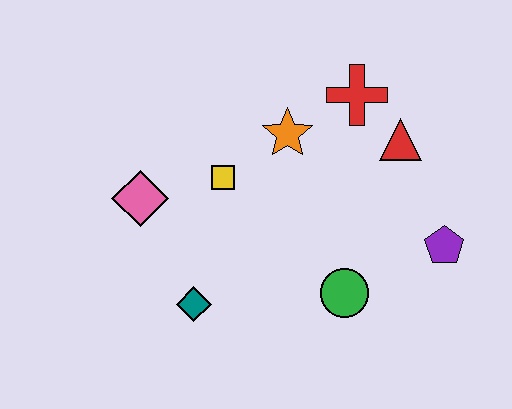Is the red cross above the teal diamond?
Yes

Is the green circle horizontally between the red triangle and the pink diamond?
Yes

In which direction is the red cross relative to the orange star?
The red cross is to the right of the orange star.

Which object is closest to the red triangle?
The red cross is closest to the red triangle.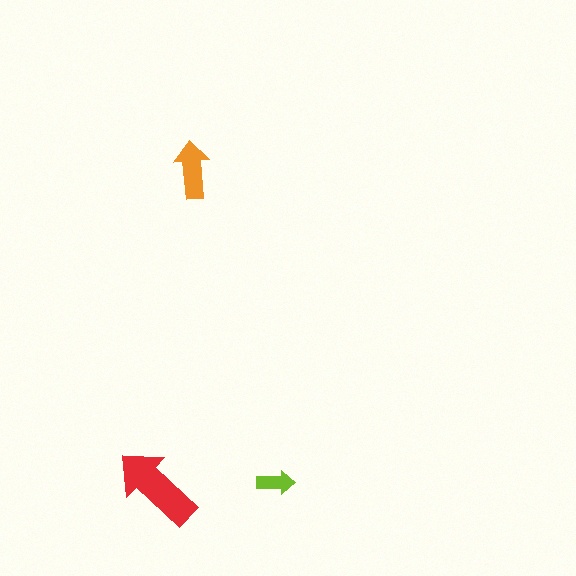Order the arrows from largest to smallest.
the red one, the orange one, the lime one.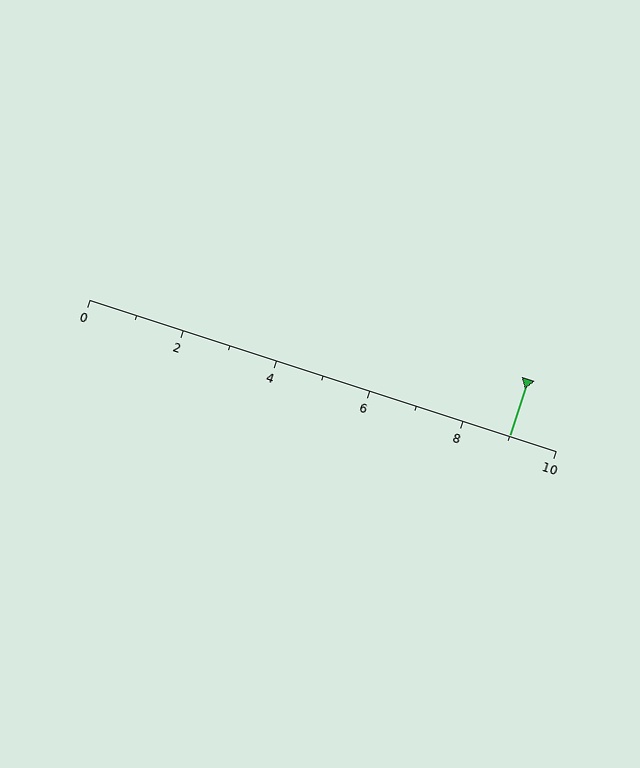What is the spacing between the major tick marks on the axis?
The major ticks are spaced 2 apart.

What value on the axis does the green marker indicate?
The marker indicates approximately 9.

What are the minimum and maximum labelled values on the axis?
The axis runs from 0 to 10.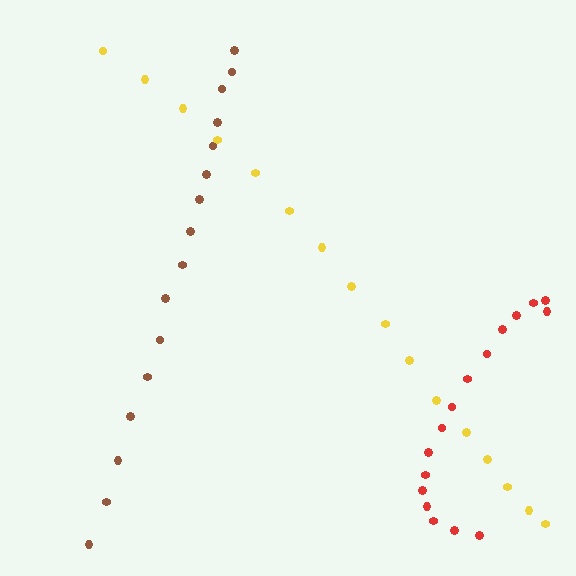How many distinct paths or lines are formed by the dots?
There are 3 distinct paths.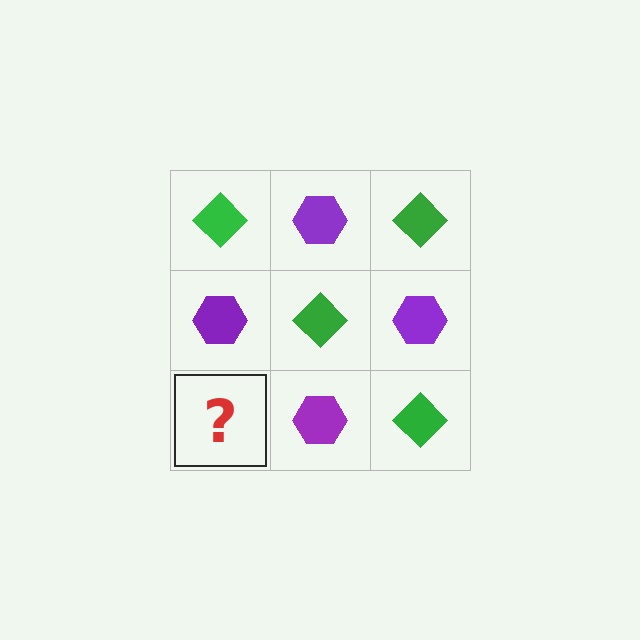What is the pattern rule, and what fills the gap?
The rule is that it alternates green diamond and purple hexagon in a checkerboard pattern. The gap should be filled with a green diamond.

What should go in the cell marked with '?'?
The missing cell should contain a green diamond.